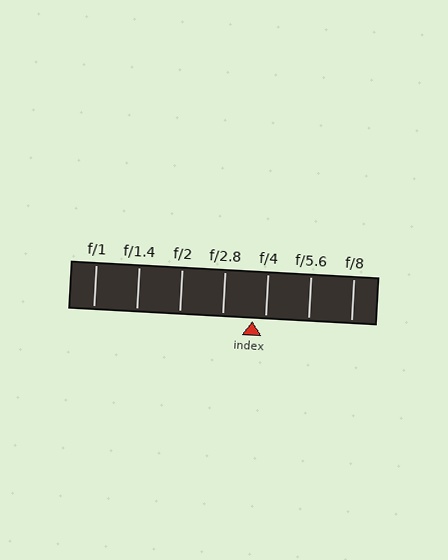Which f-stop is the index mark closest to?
The index mark is closest to f/4.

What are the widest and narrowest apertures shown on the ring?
The widest aperture shown is f/1 and the narrowest is f/8.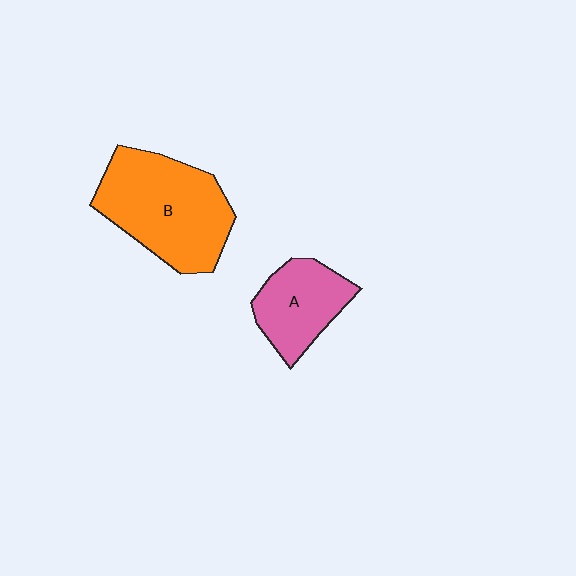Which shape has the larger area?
Shape B (orange).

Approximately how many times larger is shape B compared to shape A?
Approximately 1.7 times.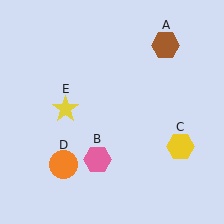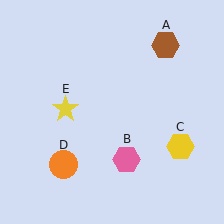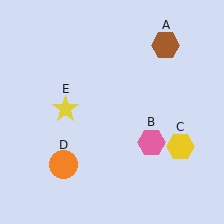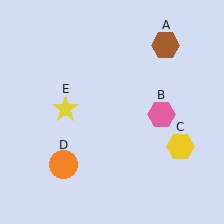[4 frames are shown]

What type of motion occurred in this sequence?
The pink hexagon (object B) rotated counterclockwise around the center of the scene.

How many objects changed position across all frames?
1 object changed position: pink hexagon (object B).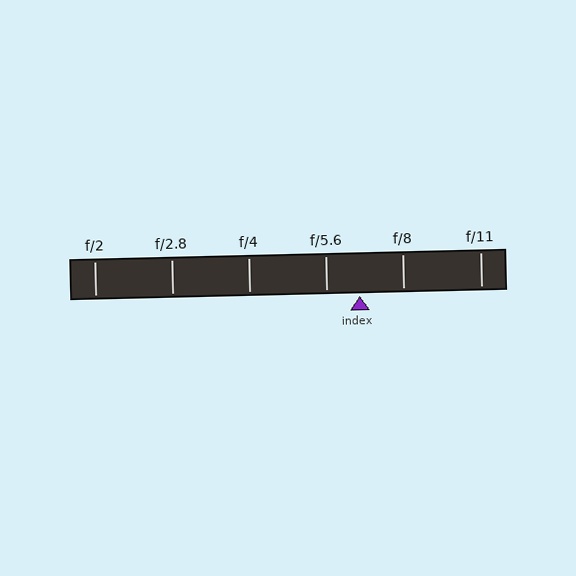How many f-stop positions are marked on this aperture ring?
There are 6 f-stop positions marked.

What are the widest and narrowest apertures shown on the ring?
The widest aperture shown is f/2 and the narrowest is f/11.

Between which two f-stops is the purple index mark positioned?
The index mark is between f/5.6 and f/8.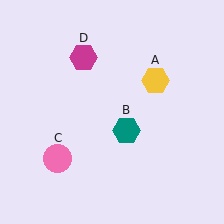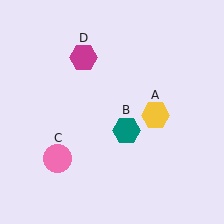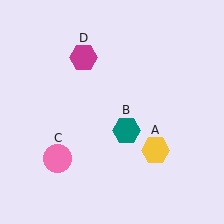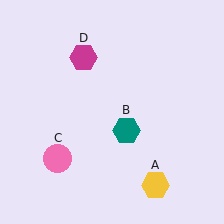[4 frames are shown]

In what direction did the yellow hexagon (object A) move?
The yellow hexagon (object A) moved down.